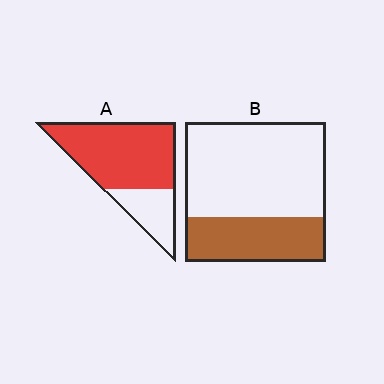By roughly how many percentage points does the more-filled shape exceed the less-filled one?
By roughly 40 percentage points (A over B).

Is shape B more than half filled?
No.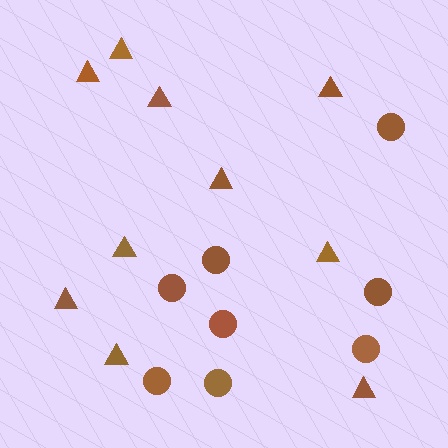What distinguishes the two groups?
There are 2 groups: one group of triangles (10) and one group of circles (8).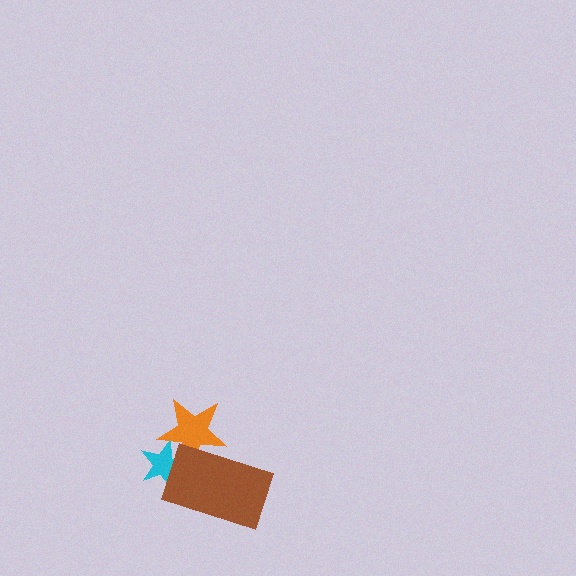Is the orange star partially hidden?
Yes, it is partially covered by another shape.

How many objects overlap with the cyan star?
2 objects overlap with the cyan star.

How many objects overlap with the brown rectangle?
2 objects overlap with the brown rectangle.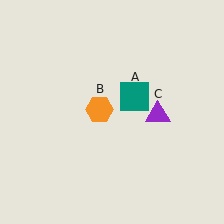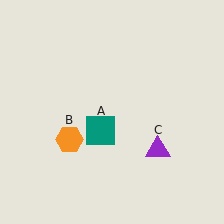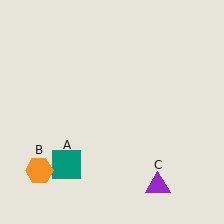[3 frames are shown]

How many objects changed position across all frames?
3 objects changed position: teal square (object A), orange hexagon (object B), purple triangle (object C).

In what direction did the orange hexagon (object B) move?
The orange hexagon (object B) moved down and to the left.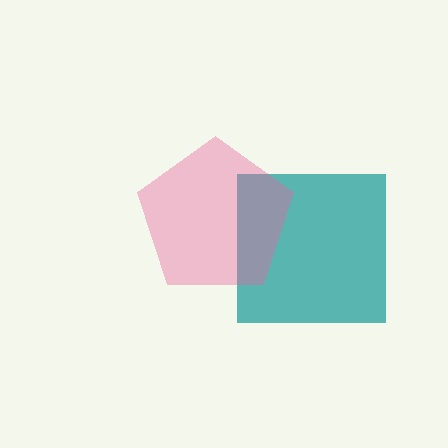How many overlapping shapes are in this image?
There are 2 overlapping shapes in the image.